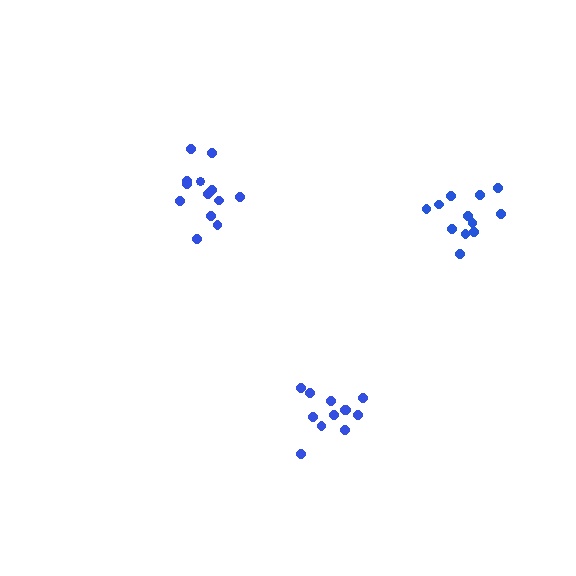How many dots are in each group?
Group 1: 13 dots, Group 2: 12 dots, Group 3: 12 dots (37 total).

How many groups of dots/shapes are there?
There are 3 groups.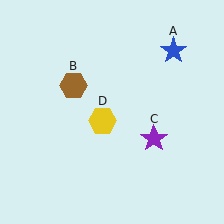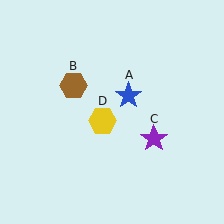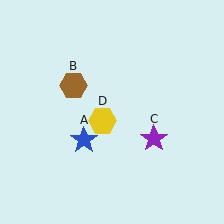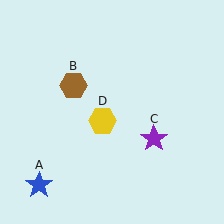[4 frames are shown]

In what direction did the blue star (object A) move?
The blue star (object A) moved down and to the left.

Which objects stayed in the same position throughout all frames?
Brown hexagon (object B) and purple star (object C) and yellow hexagon (object D) remained stationary.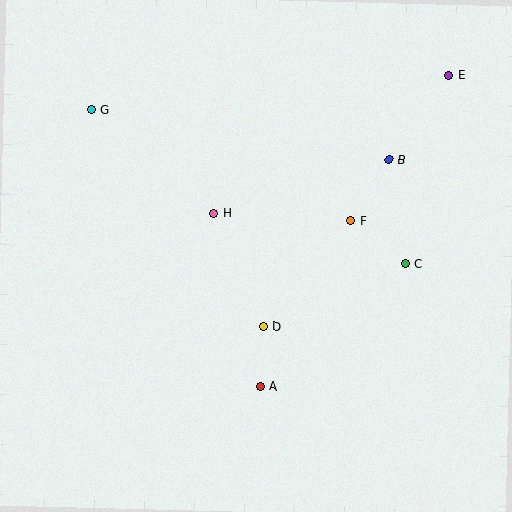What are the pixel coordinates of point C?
Point C is at (405, 264).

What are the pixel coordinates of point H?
Point H is at (214, 213).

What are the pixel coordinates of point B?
Point B is at (389, 159).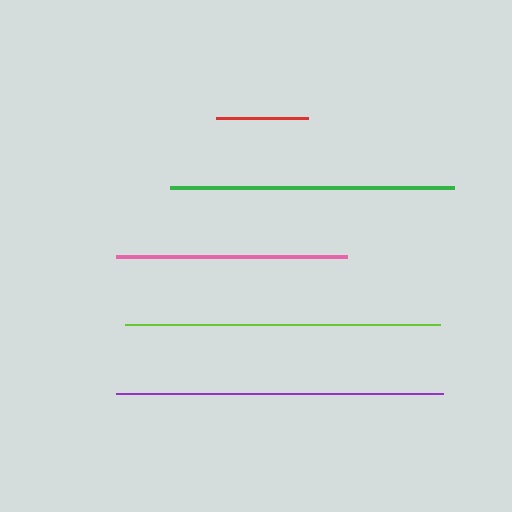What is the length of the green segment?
The green segment is approximately 284 pixels long.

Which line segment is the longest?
The purple line is the longest at approximately 327 pixels.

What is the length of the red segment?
The red segment is approximately 91 pixels long.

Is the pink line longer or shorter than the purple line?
The purple line is longer than the pink line.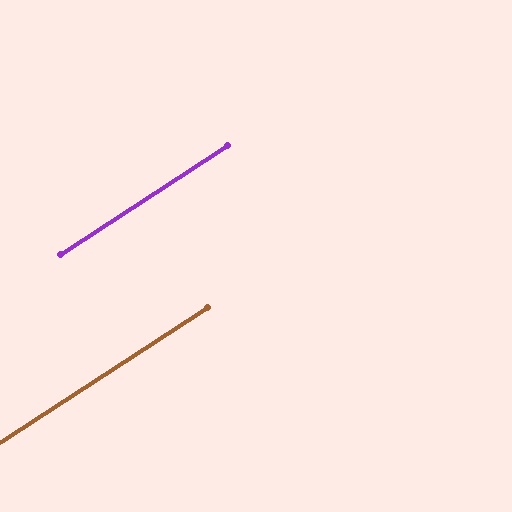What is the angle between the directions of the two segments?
Approximately 0 degrees.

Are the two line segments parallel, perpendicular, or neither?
Parallel — their directions differ by only 0.0°.